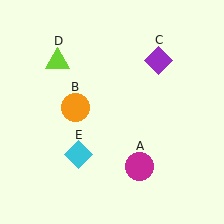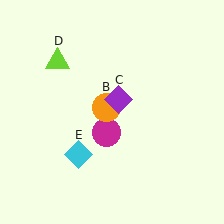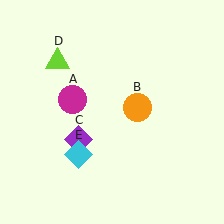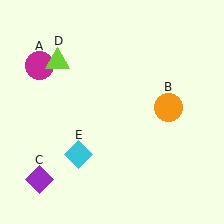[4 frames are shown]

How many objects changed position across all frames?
3 objects changed position: magenta circle (object A), orange circle (object B), purple diamond (object C).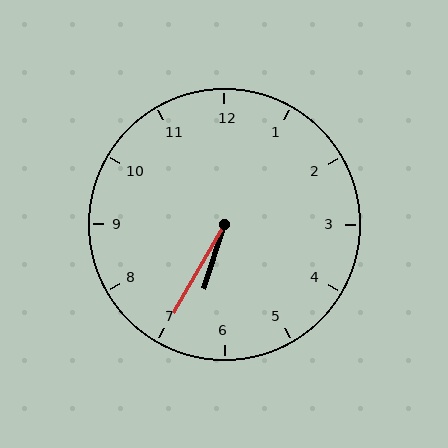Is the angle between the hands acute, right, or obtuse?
It is acute.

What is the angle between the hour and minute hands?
Approximately 12 degrees.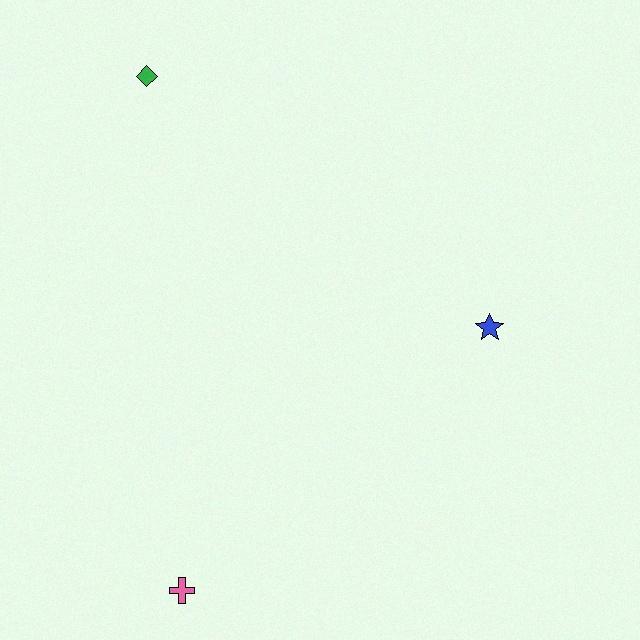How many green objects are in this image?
There is 1 green object.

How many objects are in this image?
There are 3 objects.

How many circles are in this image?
There are no circles.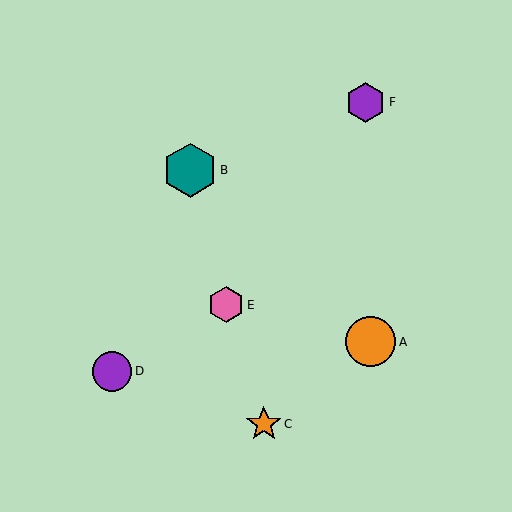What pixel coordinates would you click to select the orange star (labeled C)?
Click at (264, 424) to select the orange star C.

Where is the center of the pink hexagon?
The center of the pink hexagon is at (226, 305).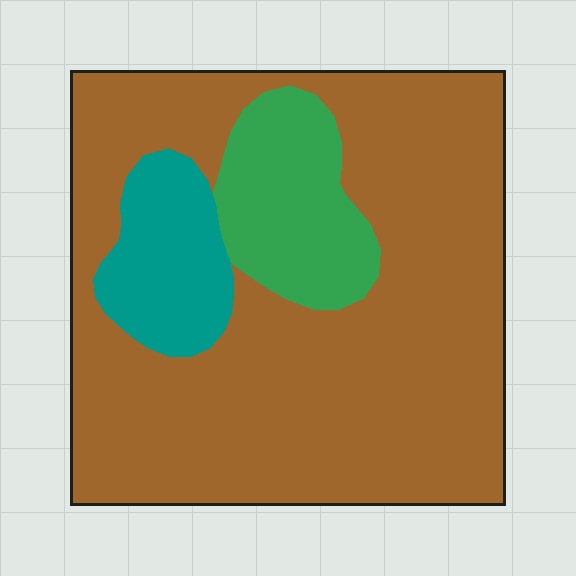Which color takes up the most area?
Brown, at roughly 75%.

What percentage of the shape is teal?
Teal takes up about one tenth (1/10) of the shape.